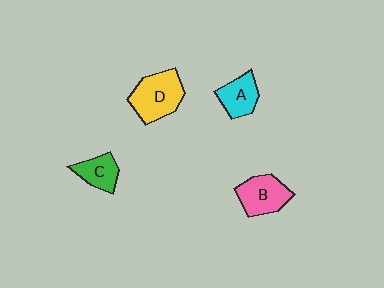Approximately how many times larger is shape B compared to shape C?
Approximately 1.4 times.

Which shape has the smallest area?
Shape C (green).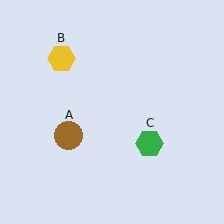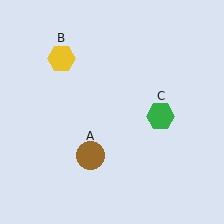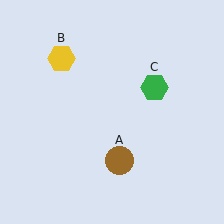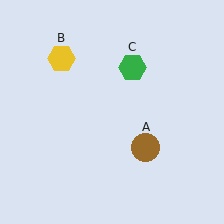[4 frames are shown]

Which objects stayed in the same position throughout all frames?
Yellow hexagon (object B) remained stationary.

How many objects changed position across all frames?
2 objects changed position: brown circle (object A), green hexagon (object C).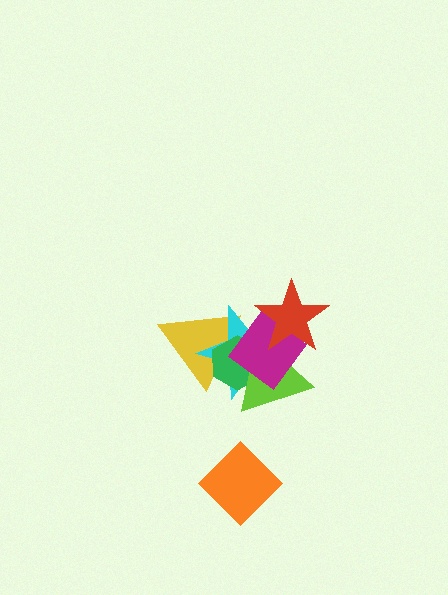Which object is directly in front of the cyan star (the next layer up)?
The green hexagon is directly in front of the cyan star.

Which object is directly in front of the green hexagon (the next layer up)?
The lime triangle is directly in front of the green hexagon.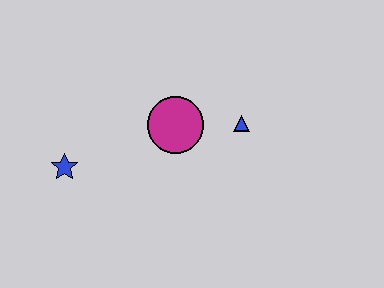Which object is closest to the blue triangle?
The magenta circle is closest to the blue triangle.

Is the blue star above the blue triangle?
No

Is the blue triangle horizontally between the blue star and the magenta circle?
No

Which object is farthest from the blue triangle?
The blue star is farthest from the blue triangle.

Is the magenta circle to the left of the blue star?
No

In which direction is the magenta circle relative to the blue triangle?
The magenta circle is to the left of the blue triangle.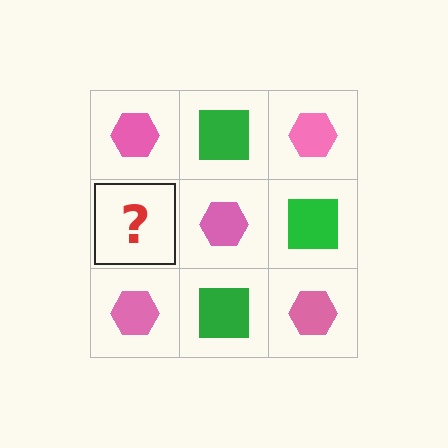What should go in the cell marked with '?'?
The missing cell should contain a green square.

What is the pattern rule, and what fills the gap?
The rule is that it alternates pink hexagon and green square in a checkerboard pattern. The gap should be filled with a green square.